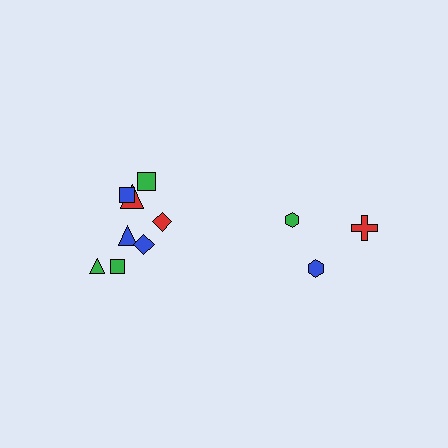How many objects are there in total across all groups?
There are 11 objects.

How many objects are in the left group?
There are 8 objects.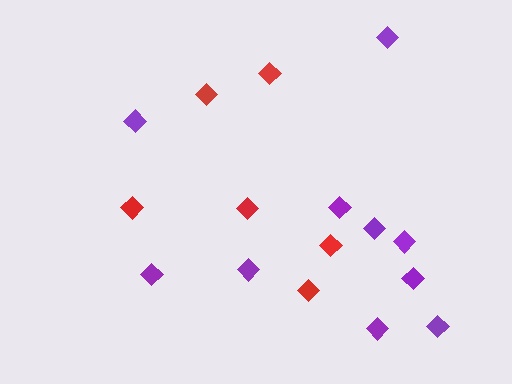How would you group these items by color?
There are 2 groups: one group of purple diamonds (10) and one group of red diamonds (6).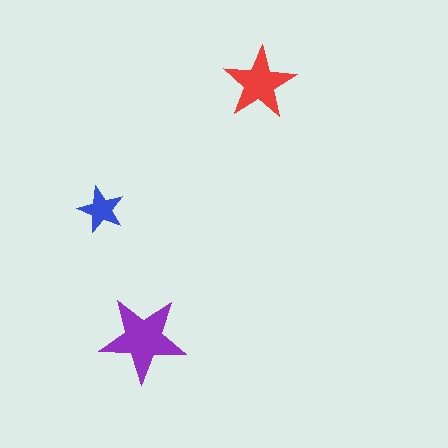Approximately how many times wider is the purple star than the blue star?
About 2 times wider.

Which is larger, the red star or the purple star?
The purple one.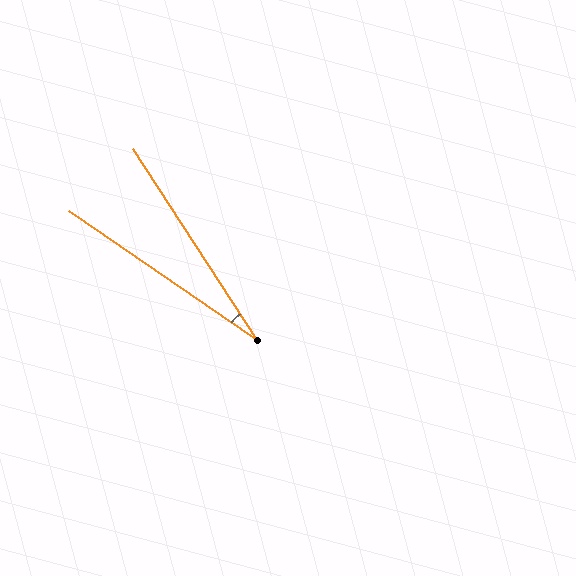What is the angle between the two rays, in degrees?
Approximately 22 degrees.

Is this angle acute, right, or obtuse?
It is acute.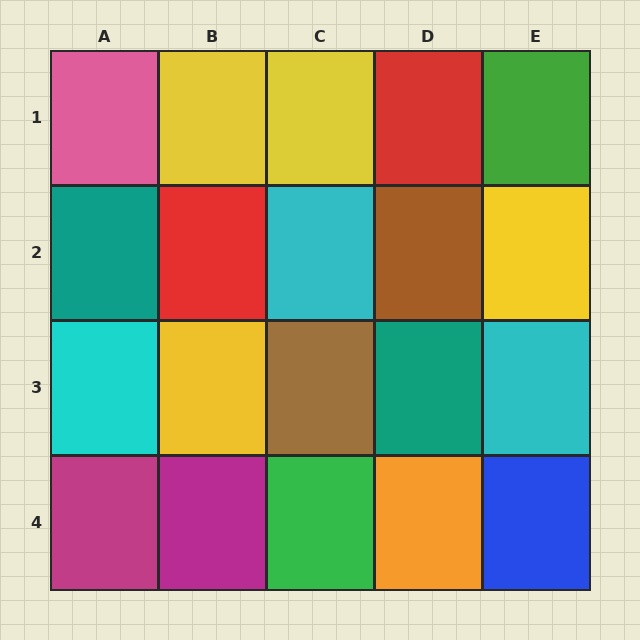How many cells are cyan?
3 cells are cyan.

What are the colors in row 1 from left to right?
Pink, yellow, yellow, red, green.